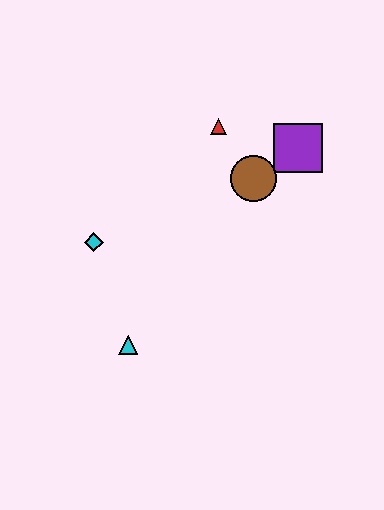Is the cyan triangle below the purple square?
Yes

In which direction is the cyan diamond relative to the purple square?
The cyan diamond is to the left of the purple square.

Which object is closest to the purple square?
The brown circle is closest to the purple square.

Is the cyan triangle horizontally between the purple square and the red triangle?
No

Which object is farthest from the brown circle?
The cyan triangle is farthest from the brown circle.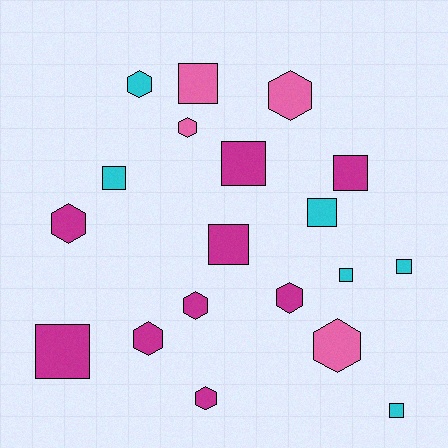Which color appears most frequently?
Magenta, with 9 objects.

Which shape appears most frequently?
Square, with 10 objects.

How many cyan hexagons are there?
There is 1 cyan hexagon.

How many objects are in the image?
There are 19 objects.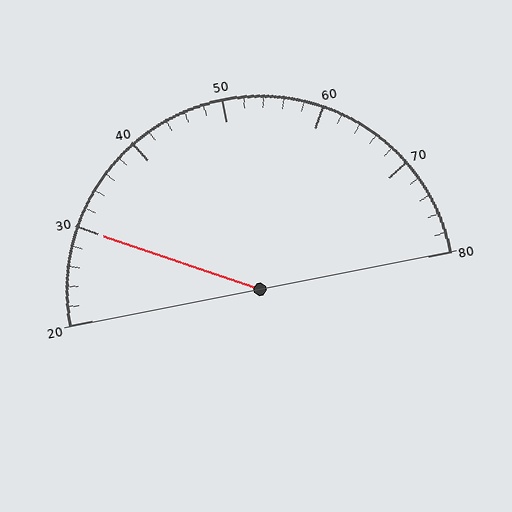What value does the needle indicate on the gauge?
The needle indicates approximately 30.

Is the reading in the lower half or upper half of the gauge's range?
The reading is in the lower half of the range (20 to 80).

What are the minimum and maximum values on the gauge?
The gauge ranges from 20 to 80.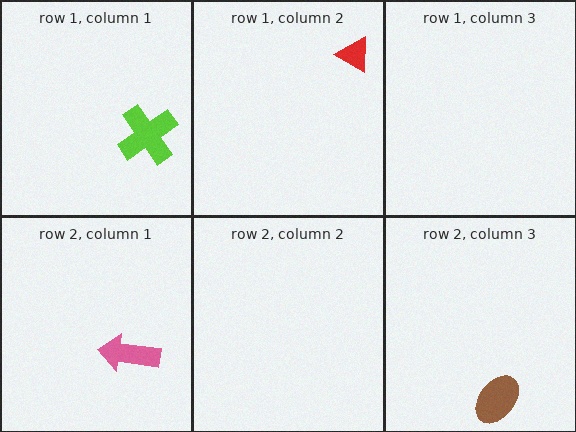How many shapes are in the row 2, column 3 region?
1.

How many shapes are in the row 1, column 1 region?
1.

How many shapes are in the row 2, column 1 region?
1.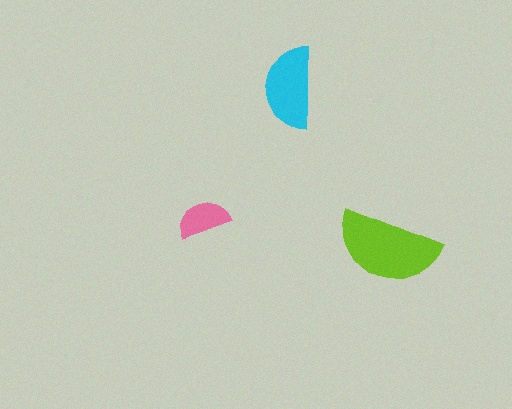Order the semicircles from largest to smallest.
the lime one, the cyan one, the pink one.